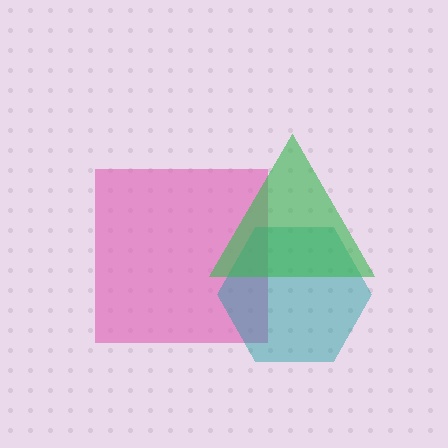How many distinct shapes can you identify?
There are 3 distinct shapes: a pink square, a teal hexagon, a green triangle.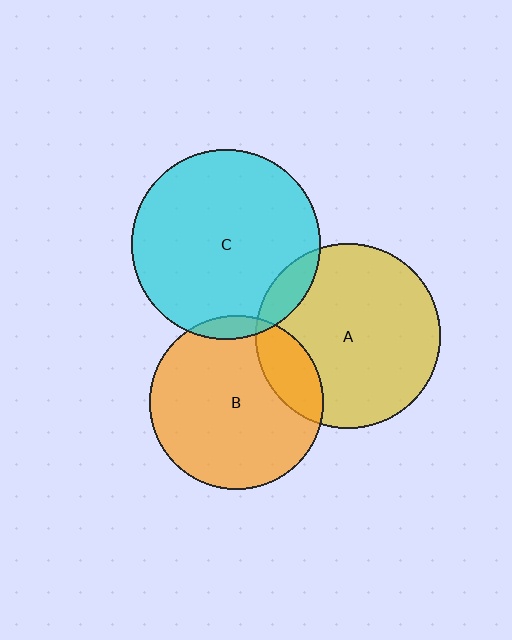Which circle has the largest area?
Circle C (cyan).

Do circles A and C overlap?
Yes.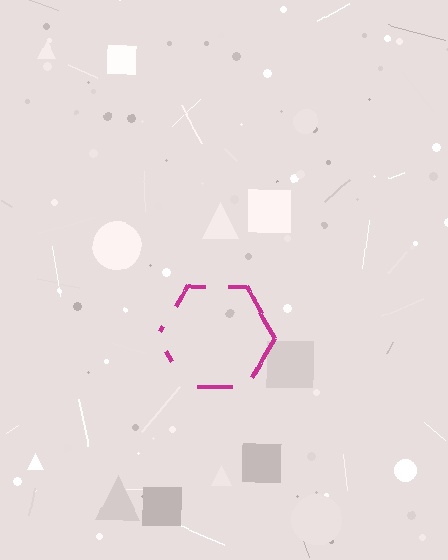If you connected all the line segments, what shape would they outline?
They would outline a hexagon.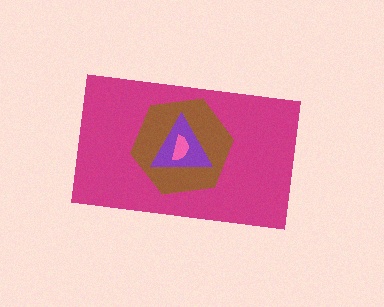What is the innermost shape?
The pink semicircle.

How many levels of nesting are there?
4.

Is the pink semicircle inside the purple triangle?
Yes.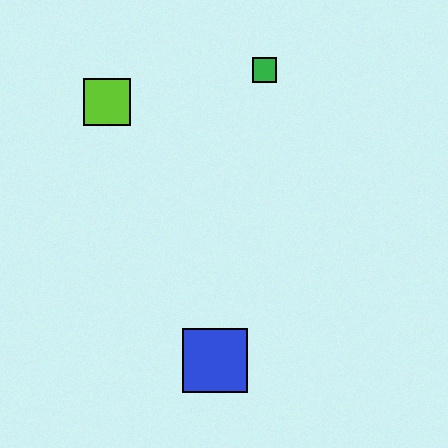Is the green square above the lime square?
Yes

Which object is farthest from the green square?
The blue square is farthest from the green square.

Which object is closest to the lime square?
The green square is closest to the lime square.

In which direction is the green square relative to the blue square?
The green square is above the blue square.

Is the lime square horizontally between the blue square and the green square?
No